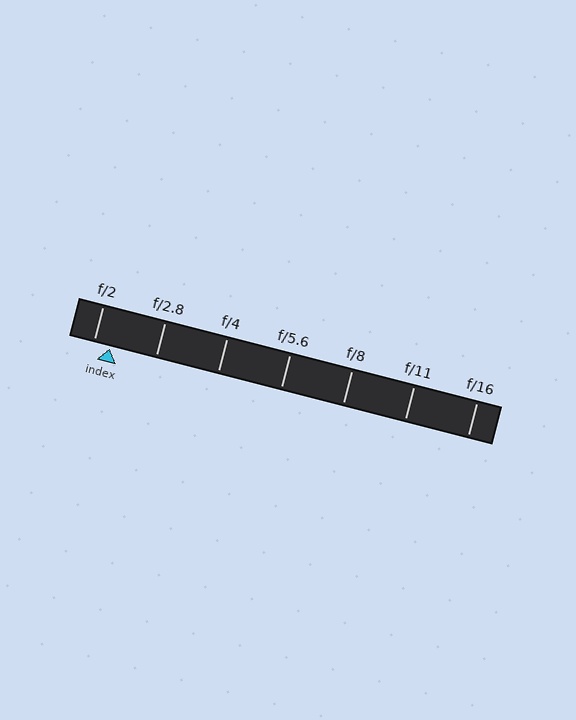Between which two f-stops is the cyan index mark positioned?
The index mark is between f/2 and f/2.8.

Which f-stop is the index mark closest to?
The index mark is closest to f/2.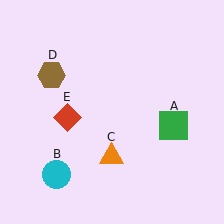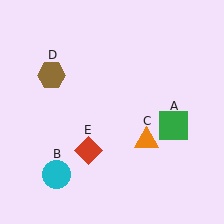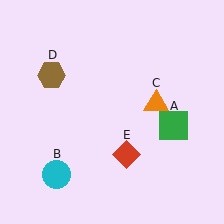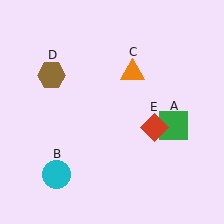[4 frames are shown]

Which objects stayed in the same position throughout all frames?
Green square (object A) and cyan circle (object B) and brown hexagon (object D) remained stationary.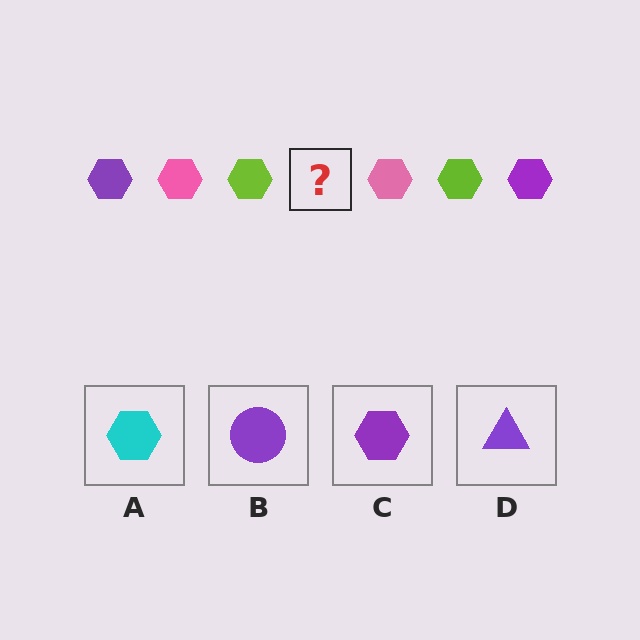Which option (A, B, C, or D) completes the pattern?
C.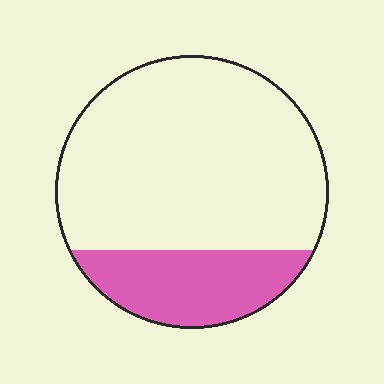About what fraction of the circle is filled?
About one quarter (1/4).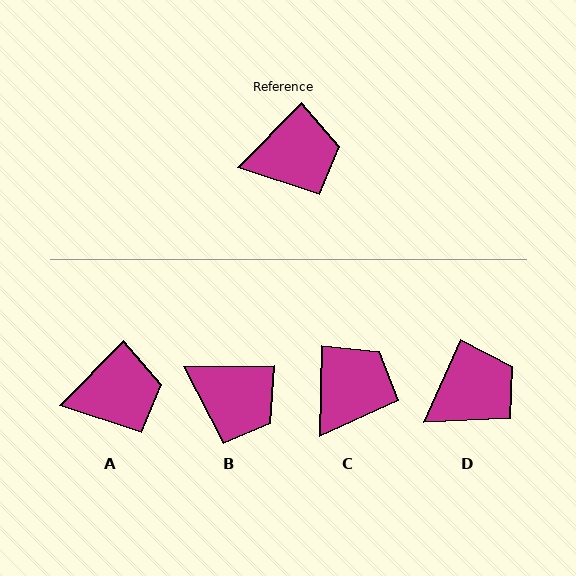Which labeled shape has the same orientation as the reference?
A.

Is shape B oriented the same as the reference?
No, it is off by about 44 degrees.